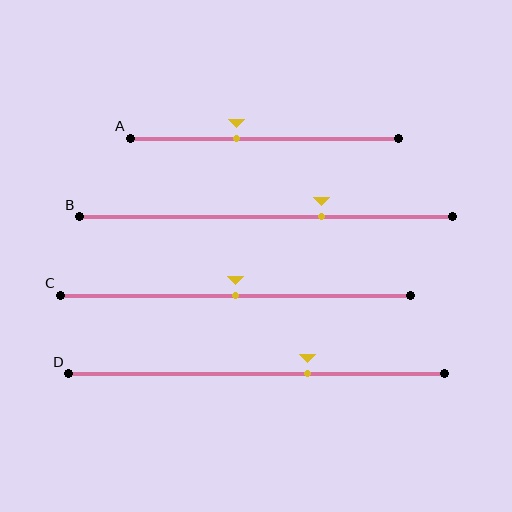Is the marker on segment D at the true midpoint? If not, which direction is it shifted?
No, the marker on segment D is shifted to the right by about 14% of the segment length.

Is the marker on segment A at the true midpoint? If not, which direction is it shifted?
No, the marker on segment A is shifted to the left by about 10% of the segment length.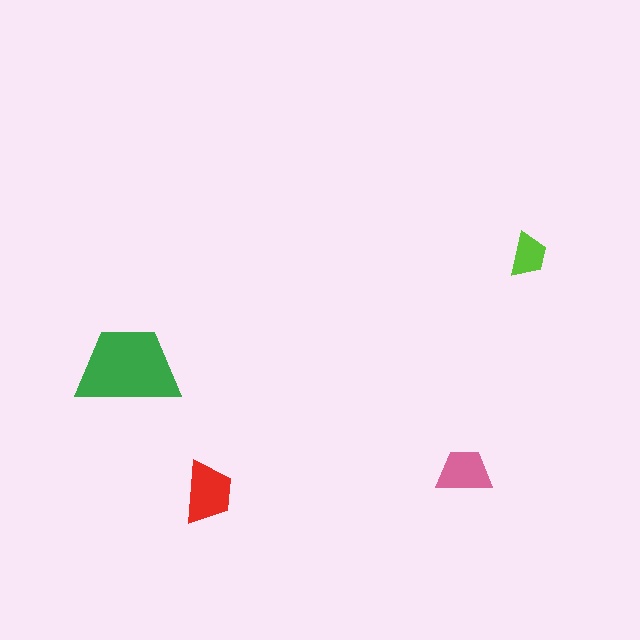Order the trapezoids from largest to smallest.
the green one, the red one, the pink one, the lime one.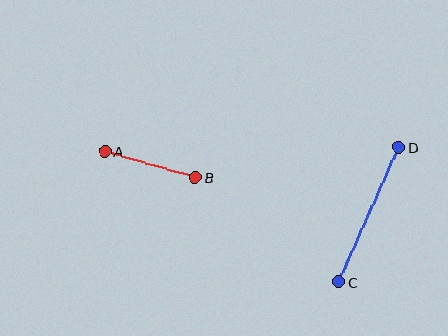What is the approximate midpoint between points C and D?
The midpoint is at approximately (369, 215) pixels.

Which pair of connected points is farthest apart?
Points C and D are farthest apart.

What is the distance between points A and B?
The distance is approximately 94 pixels.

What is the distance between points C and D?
The distance is approximately 147 pixels.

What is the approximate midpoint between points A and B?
The midpoint is at approximately (150, 164) pixels.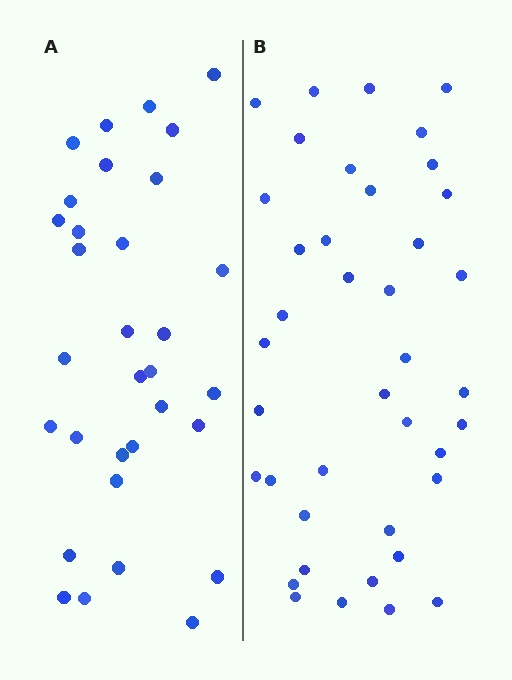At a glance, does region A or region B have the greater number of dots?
Region B (the right region) has more dots.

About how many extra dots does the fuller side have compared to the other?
Region B has roughly 8 or so more dots than region A.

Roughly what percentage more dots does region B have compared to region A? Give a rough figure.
About 25% more.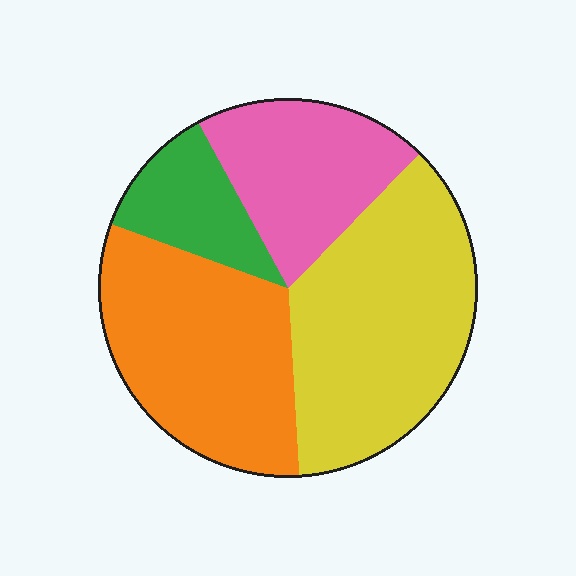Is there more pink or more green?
Pink.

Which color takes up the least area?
Green, at roughly 10%.